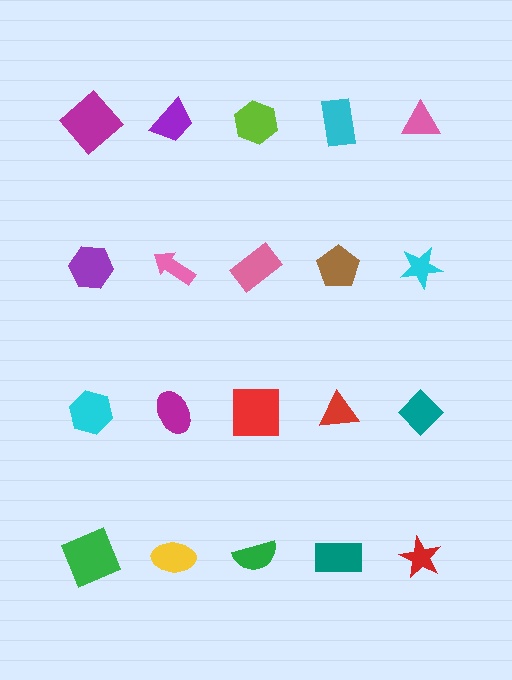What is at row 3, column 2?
A magenta ellipse.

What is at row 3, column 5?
A teal diamond.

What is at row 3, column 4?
A red triangle.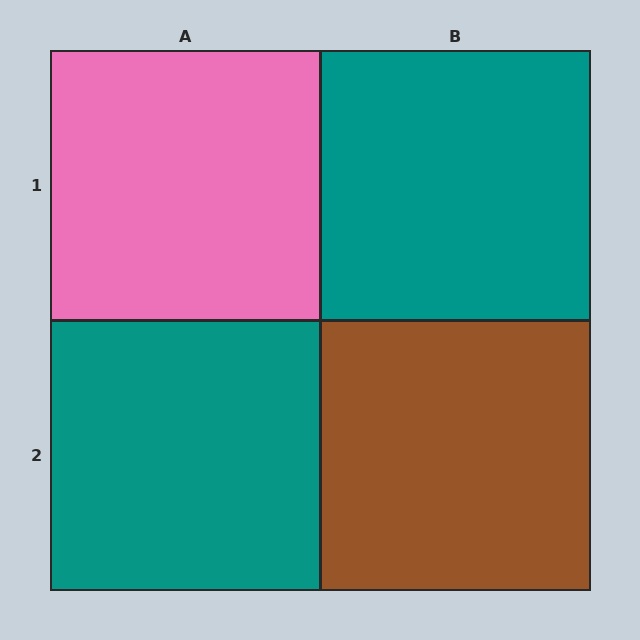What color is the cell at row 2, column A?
Teal.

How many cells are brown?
1 cell is brown.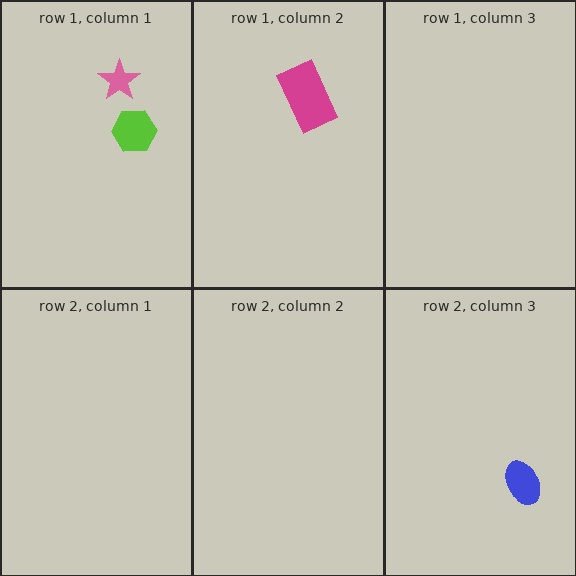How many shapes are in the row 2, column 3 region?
1.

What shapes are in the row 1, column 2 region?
The magenta rectangle.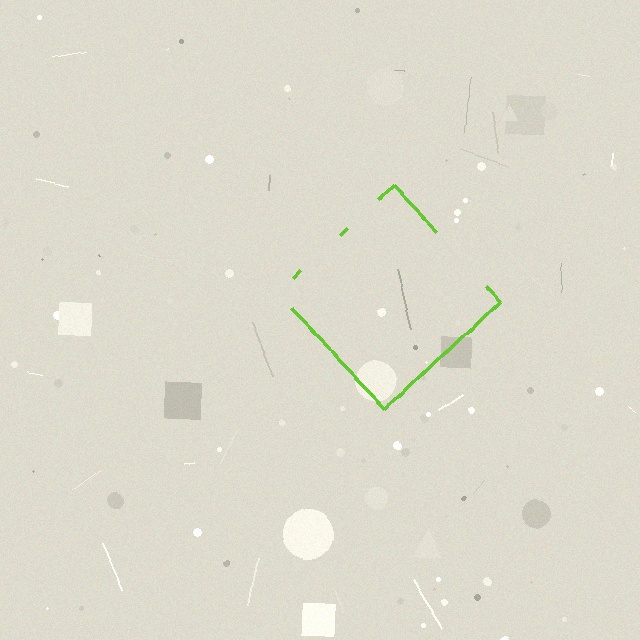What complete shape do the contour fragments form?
The contour fragments form a diamond.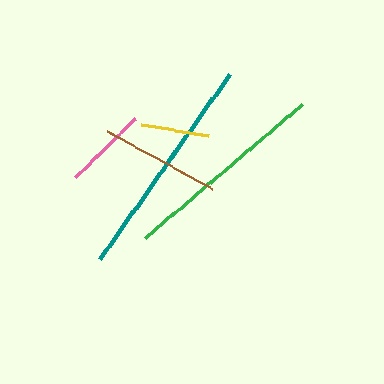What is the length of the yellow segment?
The yellow segment is approximately 69 pixels long.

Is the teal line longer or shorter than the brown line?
The teal line is longer than the brown line.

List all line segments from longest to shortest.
From longest to shortest: teal, green, brown, pink, yellow.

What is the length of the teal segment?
The teal segment is approximately 226 pixels long.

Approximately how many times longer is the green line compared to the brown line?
The green line is approximately 1.7 times the length of the brown line.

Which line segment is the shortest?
The yellow line is the shortest at approximately 69 pixels.